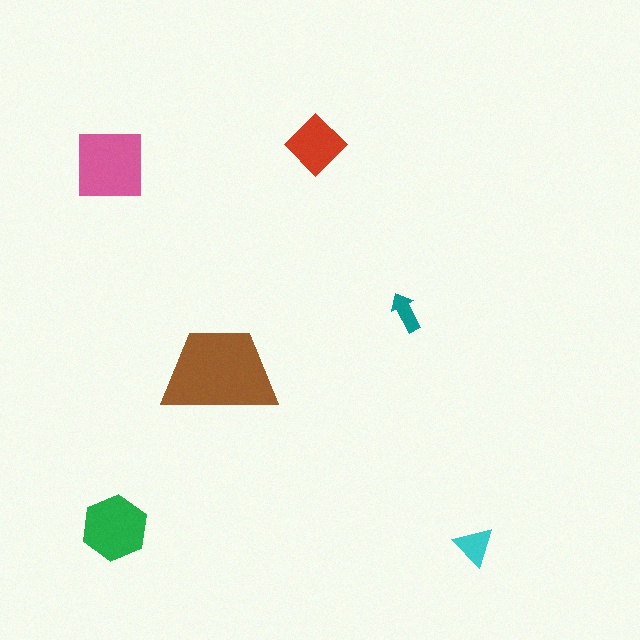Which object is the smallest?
The teal arrow.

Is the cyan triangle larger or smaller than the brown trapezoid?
Smaller.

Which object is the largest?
The brown trapezoid.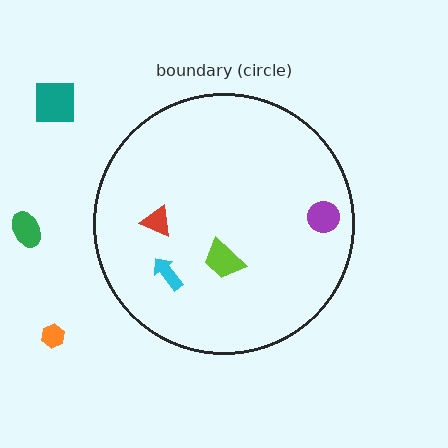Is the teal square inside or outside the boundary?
Outside.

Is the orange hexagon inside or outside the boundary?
Outside.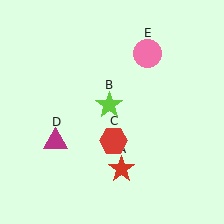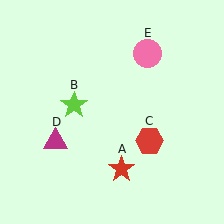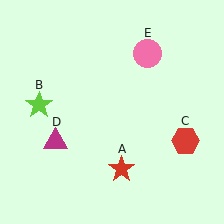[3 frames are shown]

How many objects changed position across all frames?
2 objects changed position: lime star (object B), red hexagon (object C).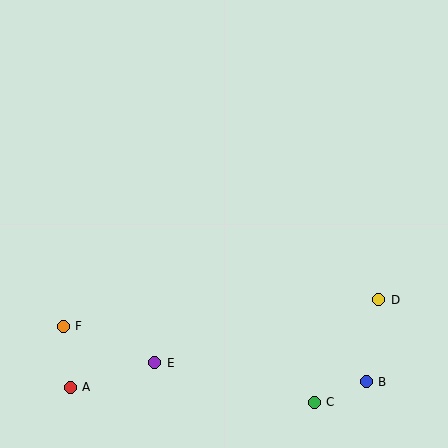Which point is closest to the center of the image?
Point E at (155, 363) is closest to the center.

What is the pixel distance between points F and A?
The distance between F and A is 61 pixels.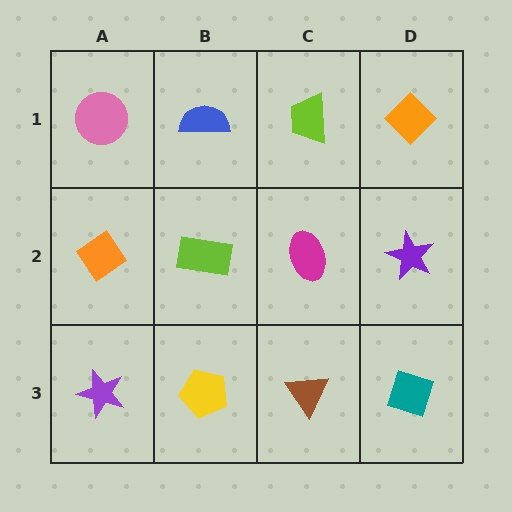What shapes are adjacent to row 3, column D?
A purple star (row 2, column D), a brown triangle (row 3, column C).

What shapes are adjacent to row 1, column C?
A magenta ellipse (row 2, column C), a blue semicircle (row 1, column B), an orange diamond (row 1, column D).